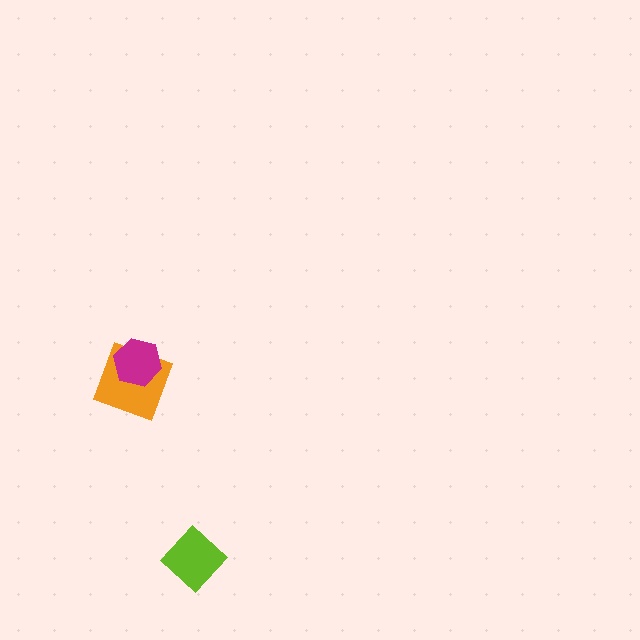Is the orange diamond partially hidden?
Yes, it is partially covered by another shape.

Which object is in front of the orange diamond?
The magenta hexagon is in front of the orange diamond.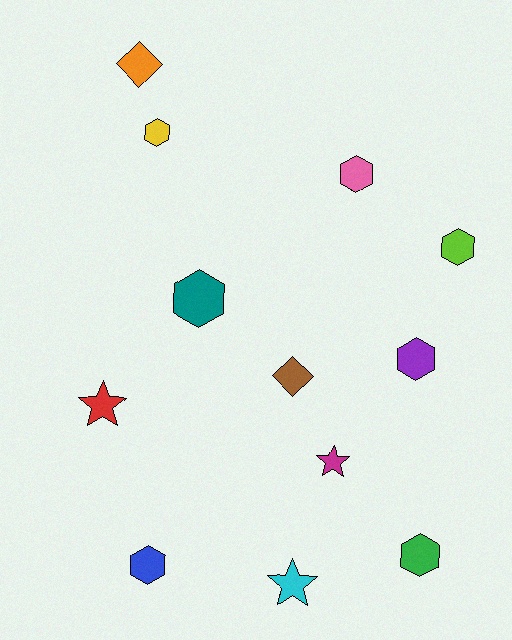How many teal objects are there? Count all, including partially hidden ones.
There is 1 teal object.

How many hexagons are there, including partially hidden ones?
There are 7 hexagons.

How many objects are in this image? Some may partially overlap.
There are 12 objects.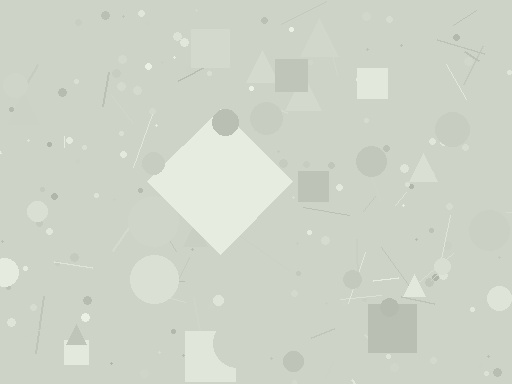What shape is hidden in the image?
A diamond is hidden in the image.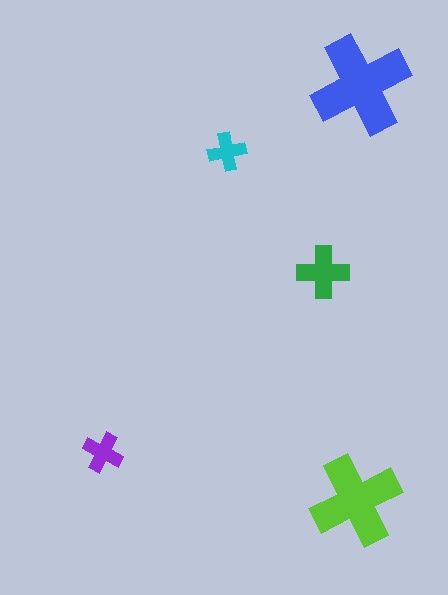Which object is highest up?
The blue cross is topmost.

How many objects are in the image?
There are 5 objects in the image.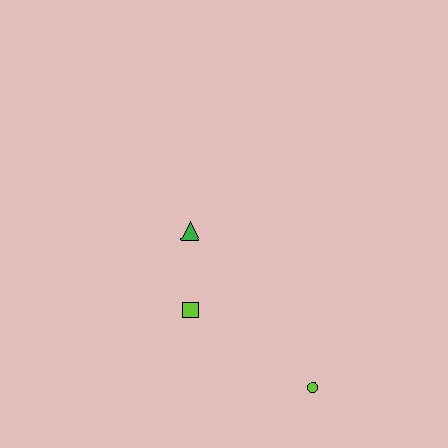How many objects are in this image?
There are 3 objects.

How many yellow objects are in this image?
There are no yellow objects.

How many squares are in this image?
There is 1 square.